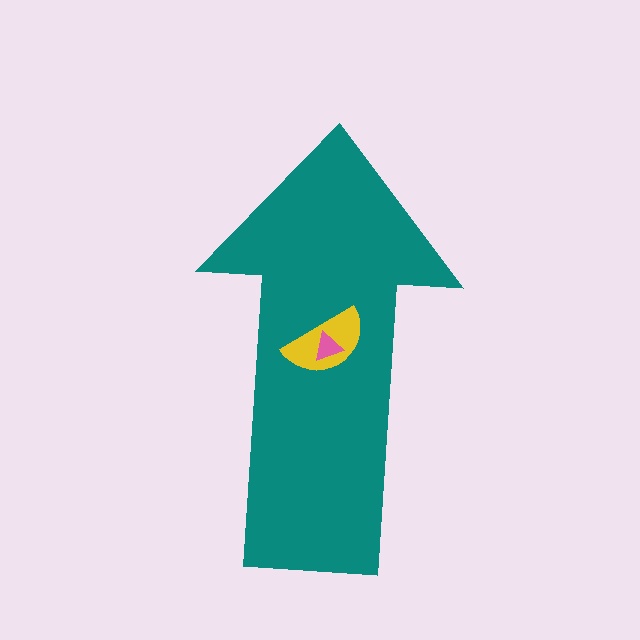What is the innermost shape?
The pink triangle.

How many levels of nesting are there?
3.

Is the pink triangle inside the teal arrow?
Yes.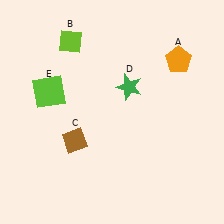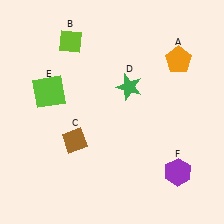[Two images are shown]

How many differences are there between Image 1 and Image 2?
There is 1 difference between the two images.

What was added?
A purple hexagon (F) was added in Image 2.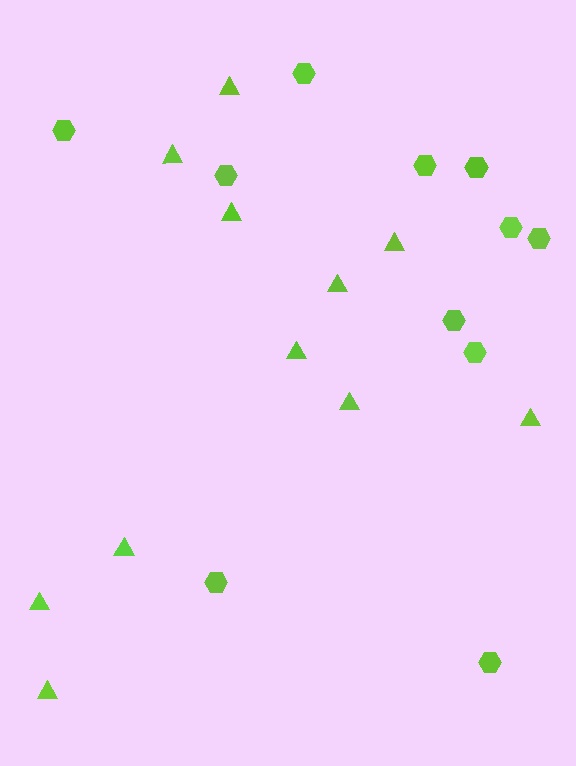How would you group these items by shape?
There are 2 groups: one group of hexagons (11) and one group of triangles (11).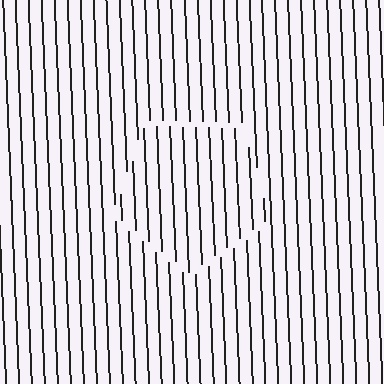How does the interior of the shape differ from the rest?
The interior of the shape contains the same grating, shifted by half a period — the contour is defined by the phase discontinuity where line-ends from the inner and outer gratings abut.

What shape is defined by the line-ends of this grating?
An illusory pentagon. The interior of the shape contains the same grating, shifted by half a period — the contour is defined by the phase discontinuity where line-ends from the inner and outer gratings abut.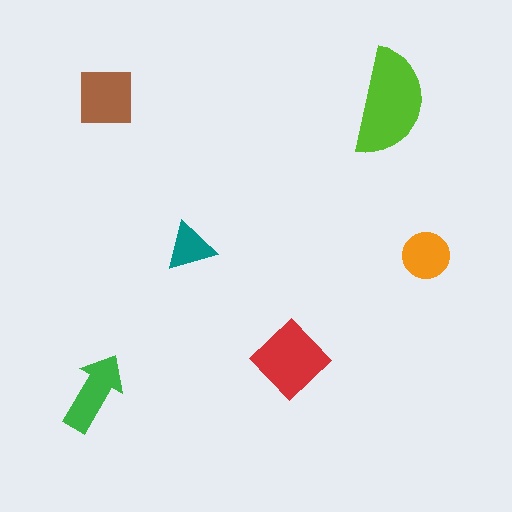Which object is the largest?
The lime semicircle.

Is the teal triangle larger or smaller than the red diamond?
Smaller.